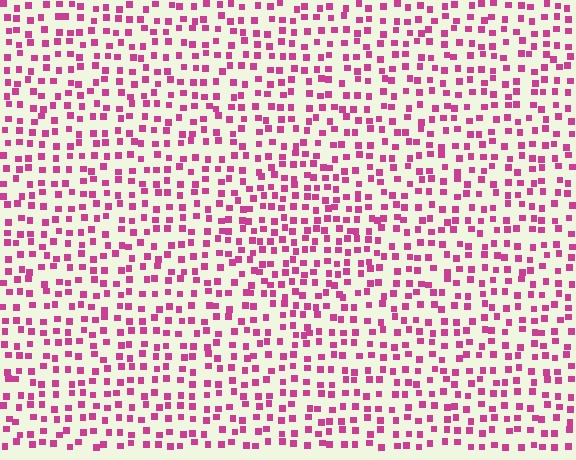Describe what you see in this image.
The image contains small magenta elements arranged at two different densities. A diamond-shaped region is visible where the elements are more densely packed than the surrounding area.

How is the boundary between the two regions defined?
The boundary is defined by a change in element density (approximately 1.4x ratio). All elements are the same color, size, and shape.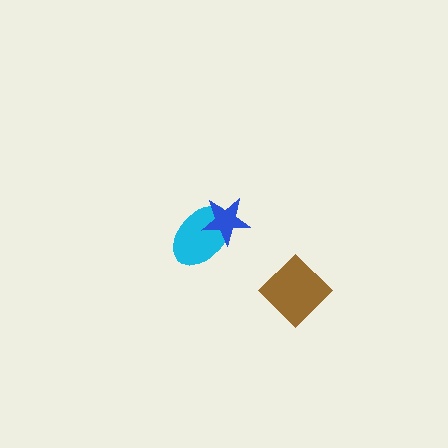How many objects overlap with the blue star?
1 object overlaps with the blue star.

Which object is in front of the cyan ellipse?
The blue star is in front of the cyan ellipse.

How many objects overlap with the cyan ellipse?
1 object overlaps with the cyan ellipse.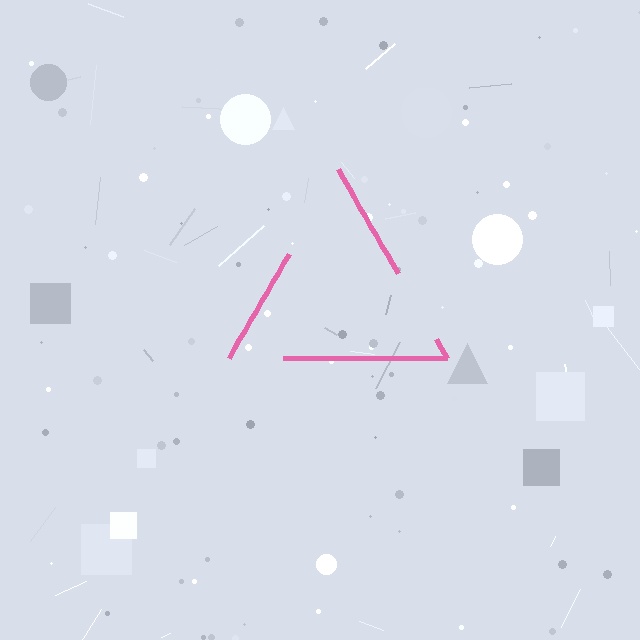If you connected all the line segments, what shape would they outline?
They would outline a triangle.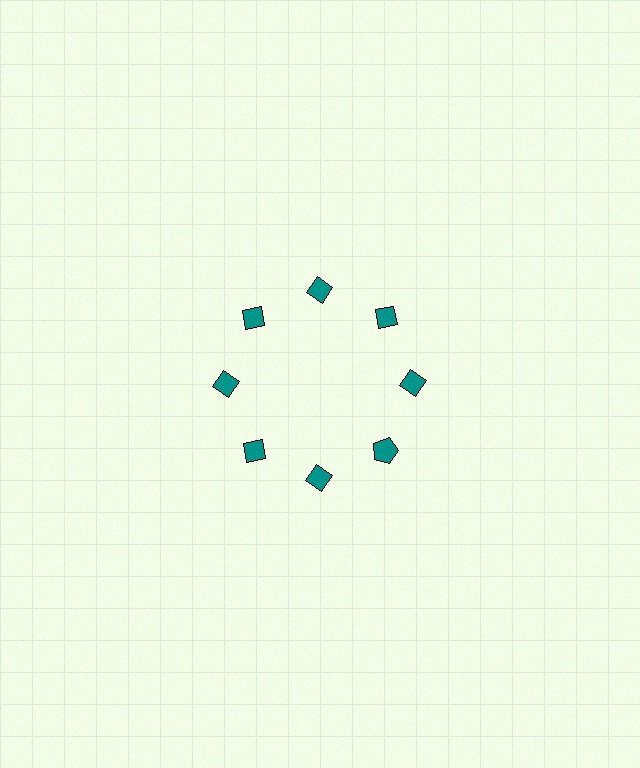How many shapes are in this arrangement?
There are 8 shapes arranged in a ring pattern.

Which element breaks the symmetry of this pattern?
The teal pentagon at roughly the 4 o'clock position breaks the symmetry. All other shapes are teal diamonds.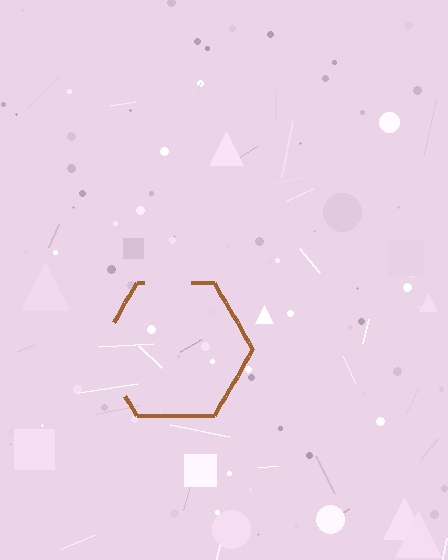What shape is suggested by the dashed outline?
The dashed outline suggests a hexagon.